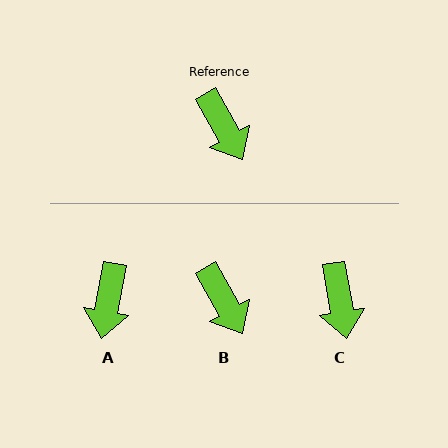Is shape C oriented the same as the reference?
No, it is off by about 20 degrees.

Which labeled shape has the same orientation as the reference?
B.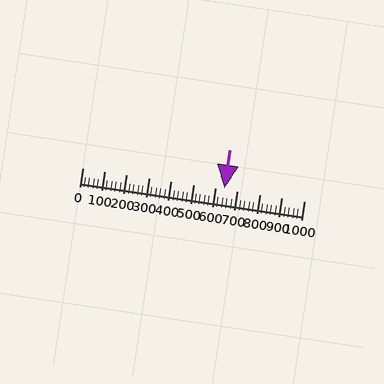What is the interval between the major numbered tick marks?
The major tick marks are spaced 100 units apart.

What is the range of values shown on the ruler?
The ruler shows values from 0 to 1000.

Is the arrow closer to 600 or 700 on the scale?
The arrow is closer to 600.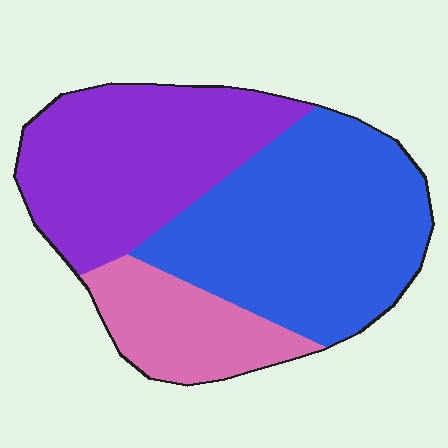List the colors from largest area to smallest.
From largest to smallest: blue, purple, pink.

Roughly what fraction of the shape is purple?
Purple covers 36% of the shape.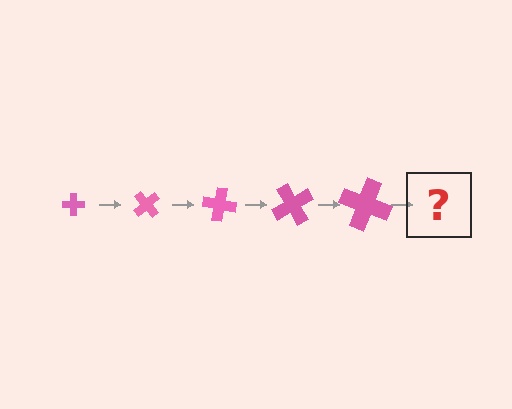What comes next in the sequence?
The next element should be a cross, larger than the previous one and rotated 250 degrees from the start.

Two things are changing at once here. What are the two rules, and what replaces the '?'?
The two rules are that the cross grows larger each step and it rotates 50 degrees each step. The '?' should be a cross, larger than the previous one and rotated 250 degrees from the start.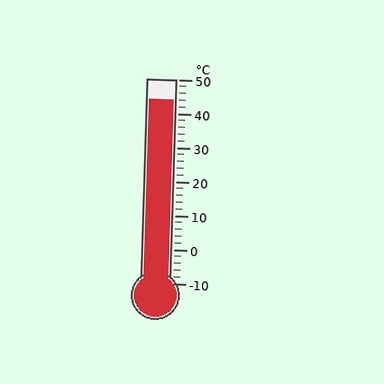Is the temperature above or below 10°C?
The temperature is above 10°C.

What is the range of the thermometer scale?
The thermometer scale ranges from -10°C to 50°C.